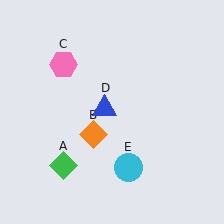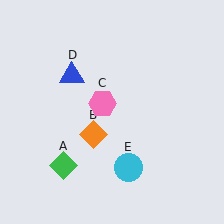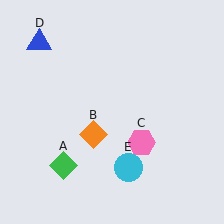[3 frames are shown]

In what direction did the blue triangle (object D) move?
The blue triangle (object D) moved up and to the left.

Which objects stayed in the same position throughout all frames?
Green diamond (object A) and orange diamond (object B) and cyan circle (object E) remained stationary.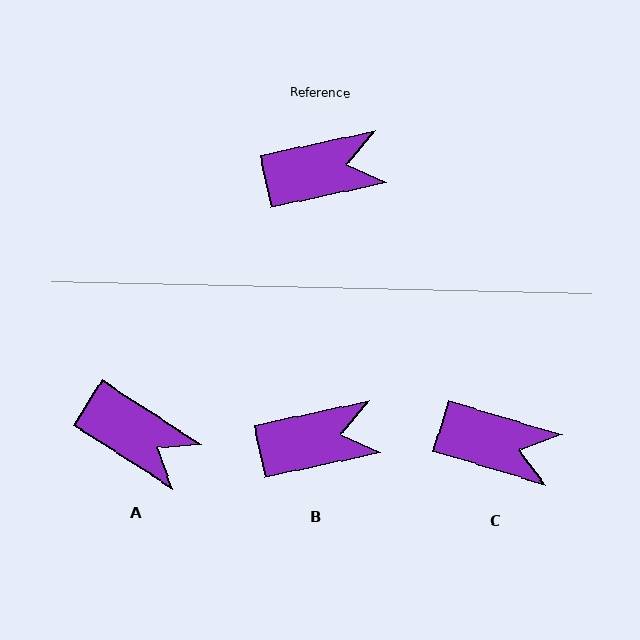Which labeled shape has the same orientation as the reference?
B.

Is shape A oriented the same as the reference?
No, it is off by about 45 degrees.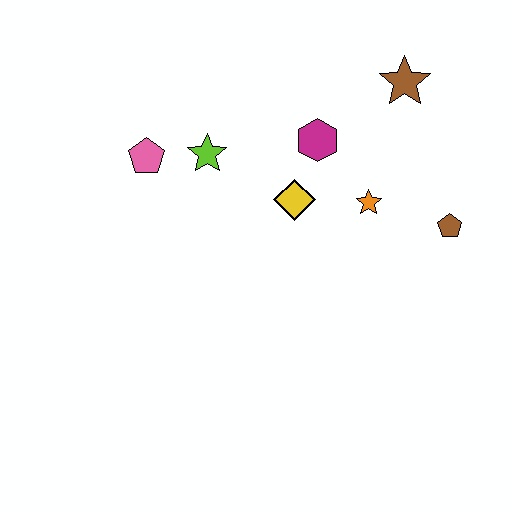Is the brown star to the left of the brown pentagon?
Yes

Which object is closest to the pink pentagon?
The lime star is closest to the pink pentagon.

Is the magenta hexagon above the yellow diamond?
Yes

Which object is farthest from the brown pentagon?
The pink pentagon is farthest from the brown pentagon.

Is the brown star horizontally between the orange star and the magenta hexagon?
No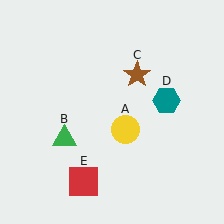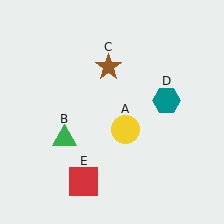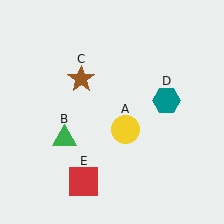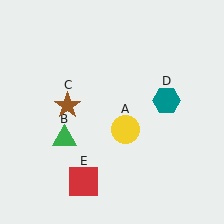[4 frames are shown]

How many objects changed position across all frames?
1 object changed position: brown star (object C).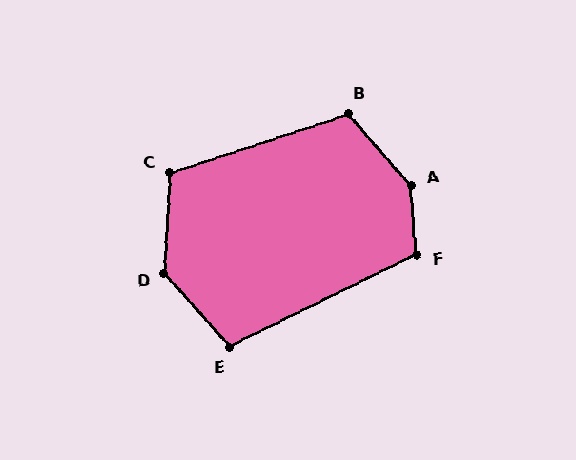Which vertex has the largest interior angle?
A, at approximately 143 degrees.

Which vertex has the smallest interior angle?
E, at approximately 105 degrees.